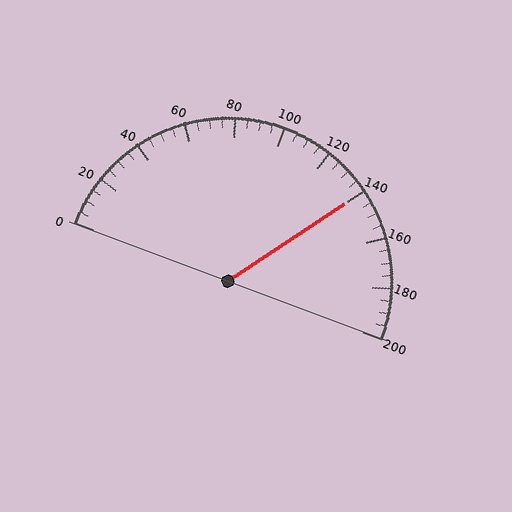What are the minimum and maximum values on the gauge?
The gauge ranges from 0 to 200.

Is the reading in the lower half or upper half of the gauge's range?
The reading is in the upper half of the range (0 to 200).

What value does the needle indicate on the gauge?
The needle indicates approximately 140.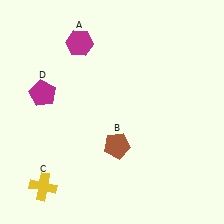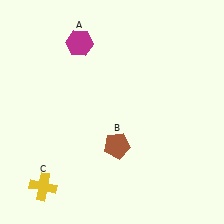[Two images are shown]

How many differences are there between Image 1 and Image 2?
There is 1 difference between the two images.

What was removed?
The magenta pentagon (D) was removed in Image 2.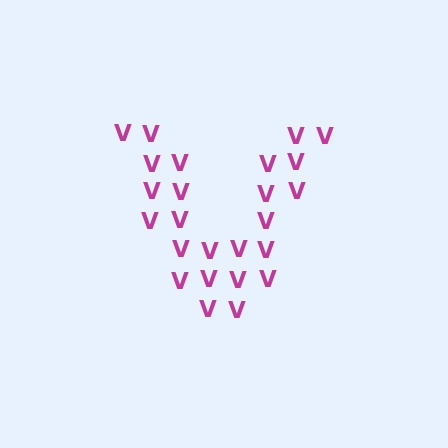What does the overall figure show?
The overall figure shows the letter V.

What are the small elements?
The small elements are letter V's.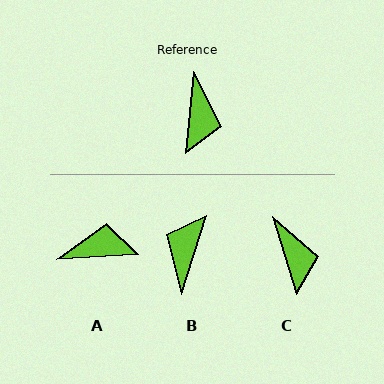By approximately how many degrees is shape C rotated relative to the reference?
Approximately 22 degrees counter-clockwise.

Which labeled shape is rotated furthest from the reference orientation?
B, about 168 degrees away.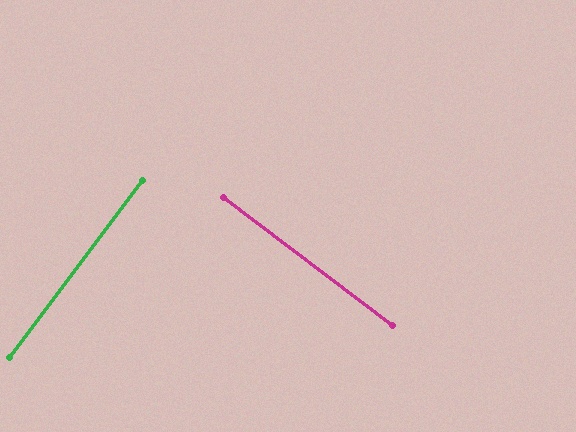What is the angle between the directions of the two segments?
Approximately 90 degrees.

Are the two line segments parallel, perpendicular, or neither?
Perpendicular — they meet at approximately 90°.